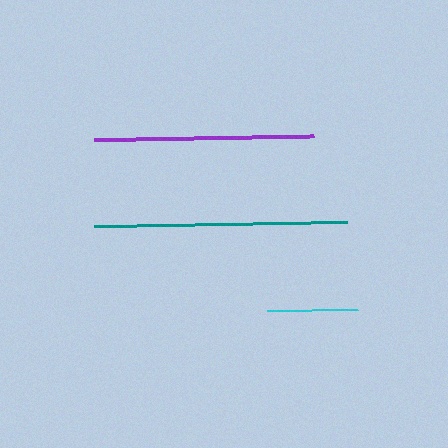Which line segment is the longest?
The teal line is the longest at approximately 254 pixels.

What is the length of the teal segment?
The teal segment is approximately 254 pixels long.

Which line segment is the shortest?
The cyan line is the shortest at approximately 91 pixels.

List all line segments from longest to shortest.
From longest to shortest: teal, purple, cyan.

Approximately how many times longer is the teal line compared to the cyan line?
The teal line is approximately 2.8 times the length of the cyan line.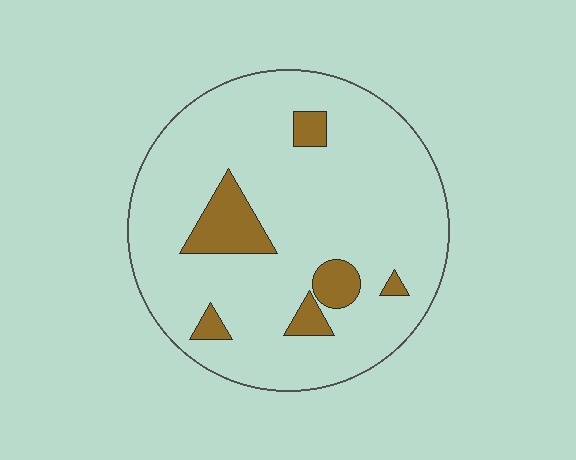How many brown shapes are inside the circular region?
6.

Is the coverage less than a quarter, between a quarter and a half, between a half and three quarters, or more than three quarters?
Less than a quarter.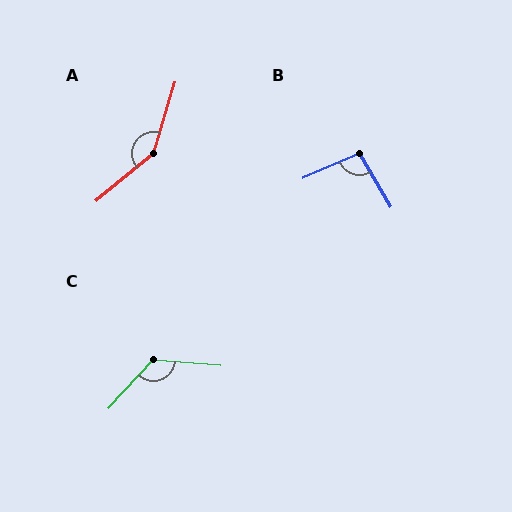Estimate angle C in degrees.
Approximately 128 degrees.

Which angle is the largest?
A, at approximately 146 degrees.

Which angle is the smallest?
B, at approximately 97 degrees.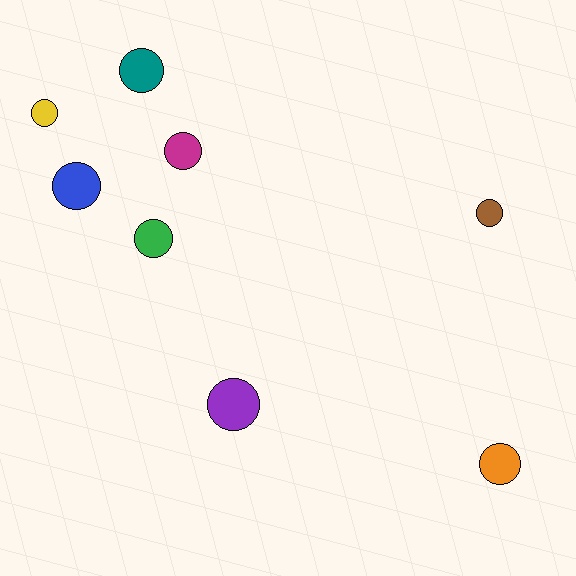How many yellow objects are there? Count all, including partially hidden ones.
There is 1 yellow object.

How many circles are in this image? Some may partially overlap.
There are 8 circles.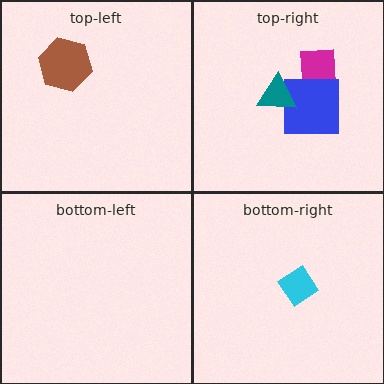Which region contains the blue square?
The top-right region.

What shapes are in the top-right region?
The magenta rectangle, the blue square, the teal triangle.